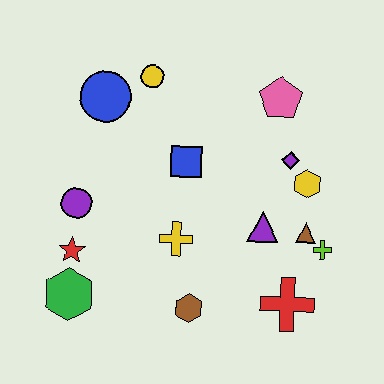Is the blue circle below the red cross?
No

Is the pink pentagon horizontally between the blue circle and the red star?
No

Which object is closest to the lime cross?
The brown triangle is closest to the lime cross.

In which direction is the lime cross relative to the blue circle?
The lime cross is to the right of the blue circle.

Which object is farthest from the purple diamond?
The green hexagon is farthest from the purple diamond.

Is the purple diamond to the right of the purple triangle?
Yes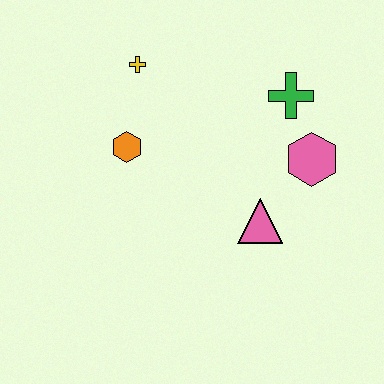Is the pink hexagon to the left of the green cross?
No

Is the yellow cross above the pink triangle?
Yes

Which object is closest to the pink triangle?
The pink hexagon is closest to the pink triangle.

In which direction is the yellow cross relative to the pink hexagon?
The yellow cross is to the left of the pink hexagon.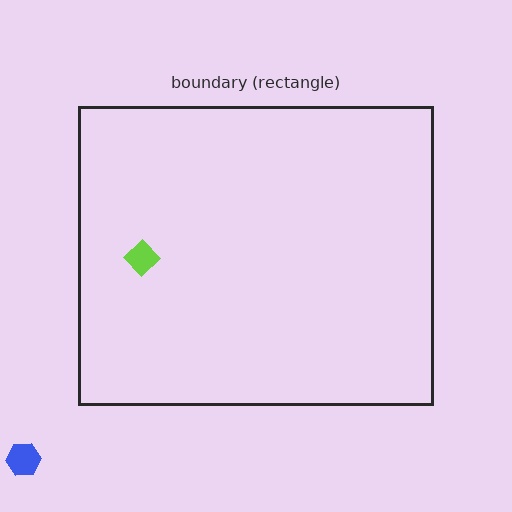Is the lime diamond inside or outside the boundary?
Inside.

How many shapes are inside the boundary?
1 inside, 1 outside.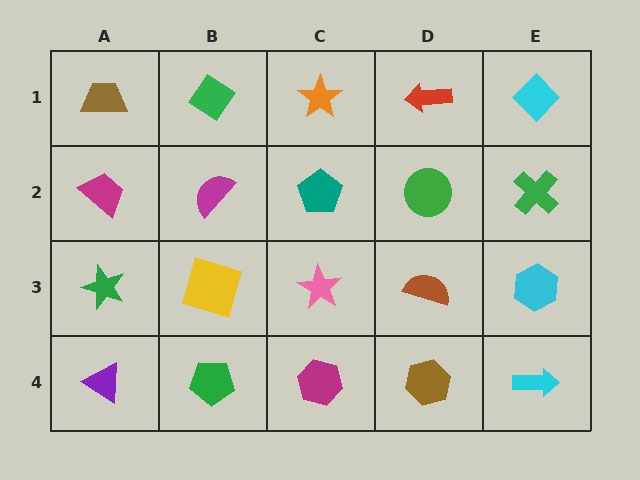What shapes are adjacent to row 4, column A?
A green star (row 3, column A), a green pentagon (row 4, column B).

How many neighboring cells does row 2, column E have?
3.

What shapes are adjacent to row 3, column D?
A green circle (row 2, column D), a brown hexagon (row 4, column D), a pink star (row 3, column C), a cyan hexagon (row 3, column E).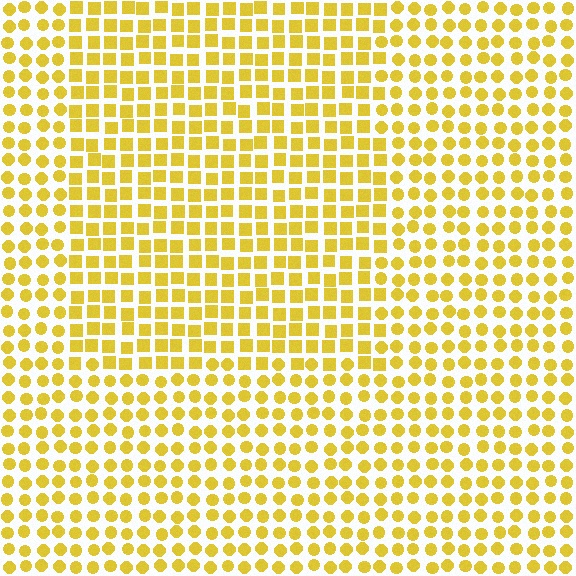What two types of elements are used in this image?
The image uses squares inside the rectangle region and circles outside it.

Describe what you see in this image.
The image is filled with small yellow elements arranged in a uniform grid. A rectangle-shaped region contains squares, while the surrounding area contains circles. The boundary is defined purely by the change in element shape.